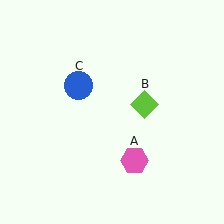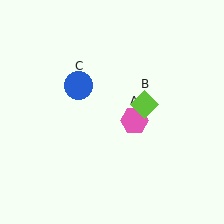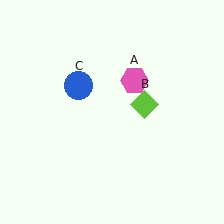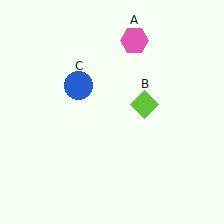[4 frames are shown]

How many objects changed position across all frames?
1 object changed position: pink hexagon (object A).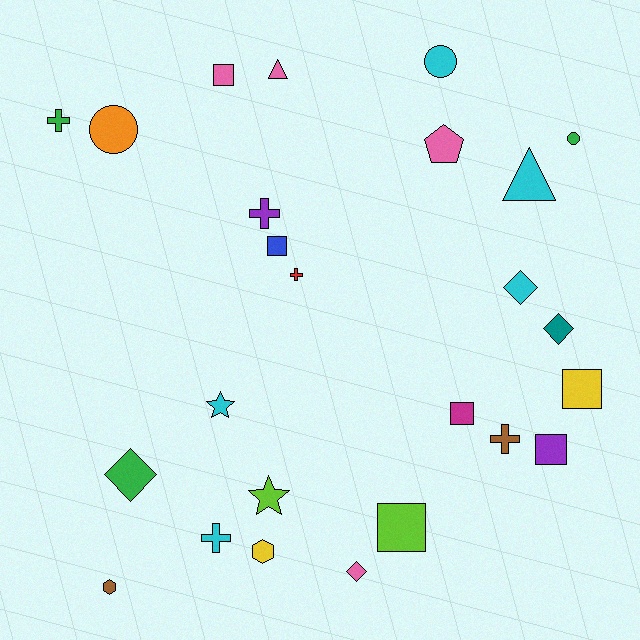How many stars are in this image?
There are 2 stars.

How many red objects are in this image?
There is 1 red object.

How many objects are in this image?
There are 25 objects.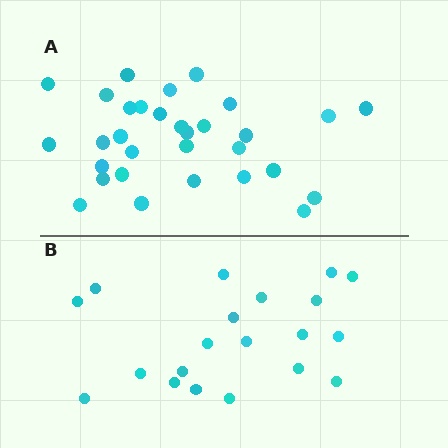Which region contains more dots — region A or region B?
Region A (the top region) has more dots.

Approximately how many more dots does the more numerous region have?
Region A has roughly 12 or so more dots than region B.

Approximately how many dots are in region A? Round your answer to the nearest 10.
About 30 dots. (The exact count is 31, which rounds to 30.)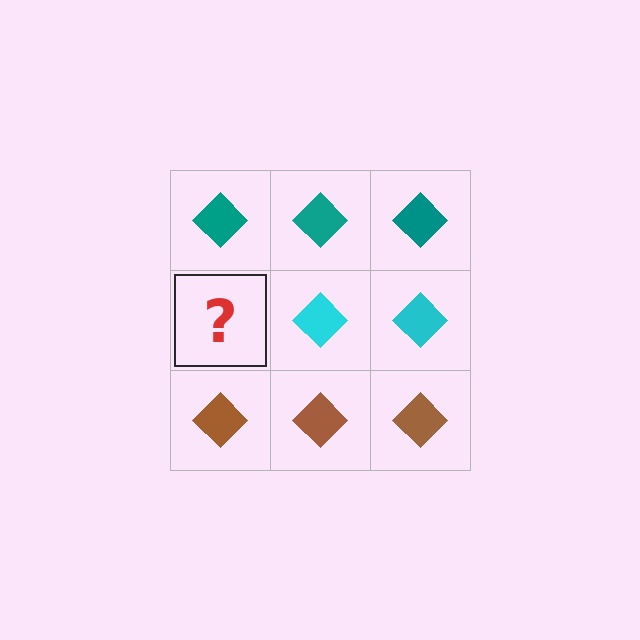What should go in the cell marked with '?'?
The missing cell should contain a cyan diamond.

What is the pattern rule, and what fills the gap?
The rule is that each row has a consistent color. The gap should be filled with a cyan diamond.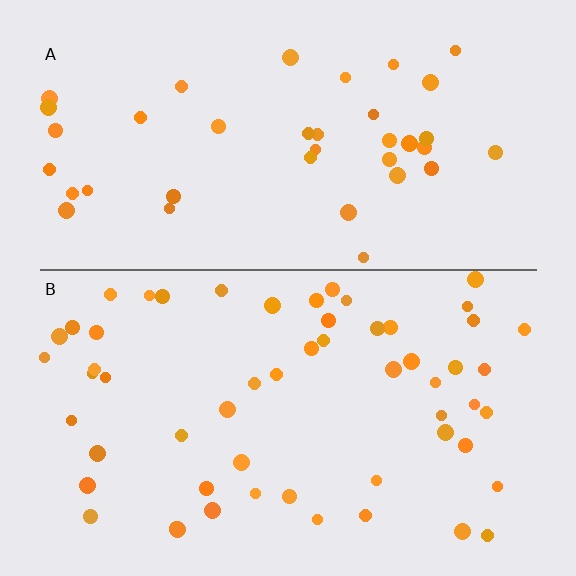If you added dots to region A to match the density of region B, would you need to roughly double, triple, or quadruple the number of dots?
Approximately double.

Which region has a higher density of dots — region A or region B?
B (the bottom).